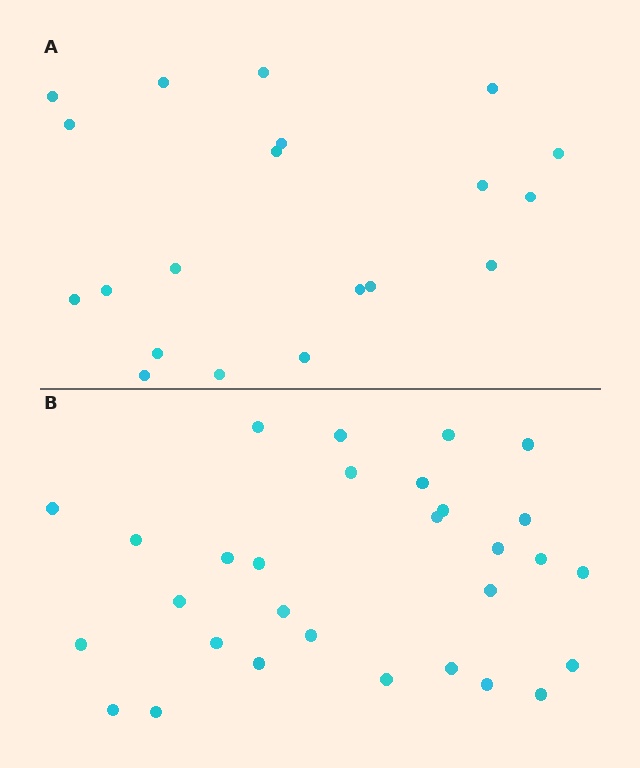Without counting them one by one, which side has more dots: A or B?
Region B (the bottom region) has more dots.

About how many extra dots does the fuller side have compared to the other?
Region B has roughly 10 or so more dots than region A.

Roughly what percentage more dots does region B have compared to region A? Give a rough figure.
About 50% more.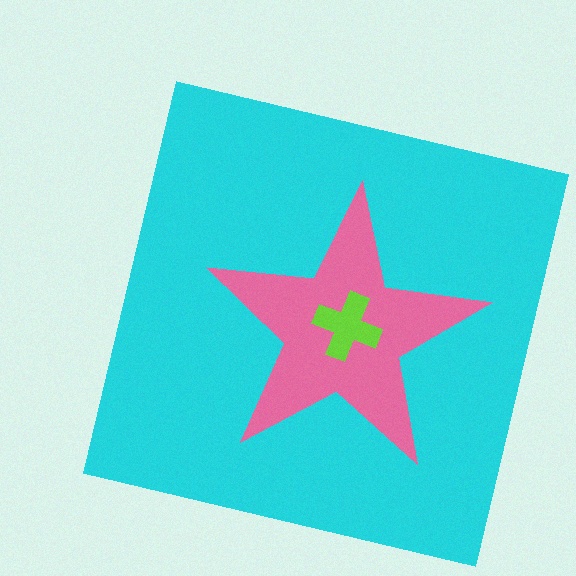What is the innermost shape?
The lime cross.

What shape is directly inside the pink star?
The lime cross.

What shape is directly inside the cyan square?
The pink star.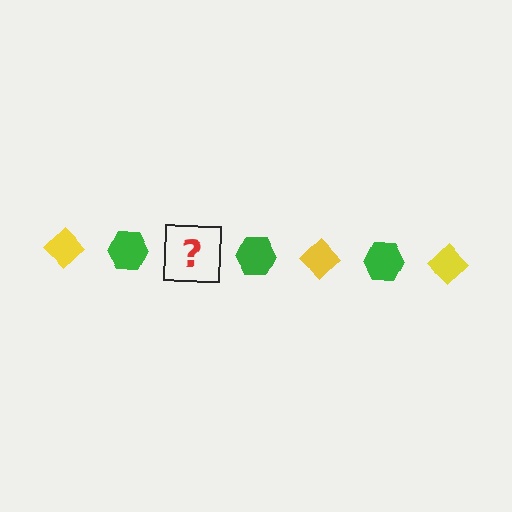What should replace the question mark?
The question mark should be replaced with a yellow diamond.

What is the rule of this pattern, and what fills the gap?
The rule is that the pattern alternates between yellow diamond and green hexagon. The gap should be filled with a yellow diamond.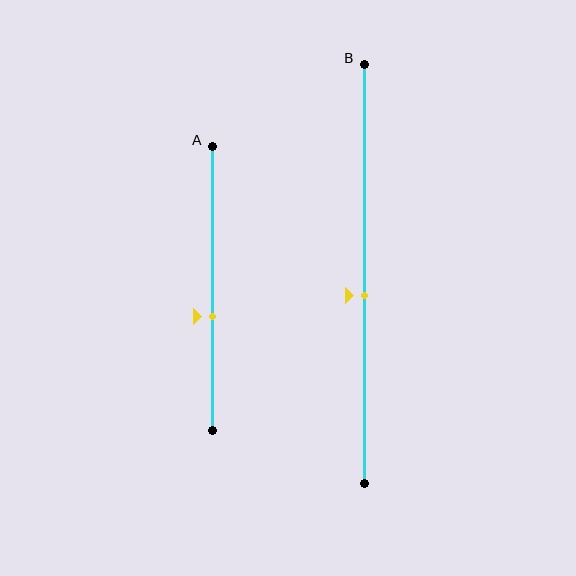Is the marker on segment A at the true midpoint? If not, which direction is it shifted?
No, the marker on segment A is shifted downward by about 10% of the segment length.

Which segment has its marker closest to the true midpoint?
Segment B has its marker closest to the true midpoint.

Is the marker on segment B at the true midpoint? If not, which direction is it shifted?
No, the marker on segment B is shifted downward by about 5% of the segment length.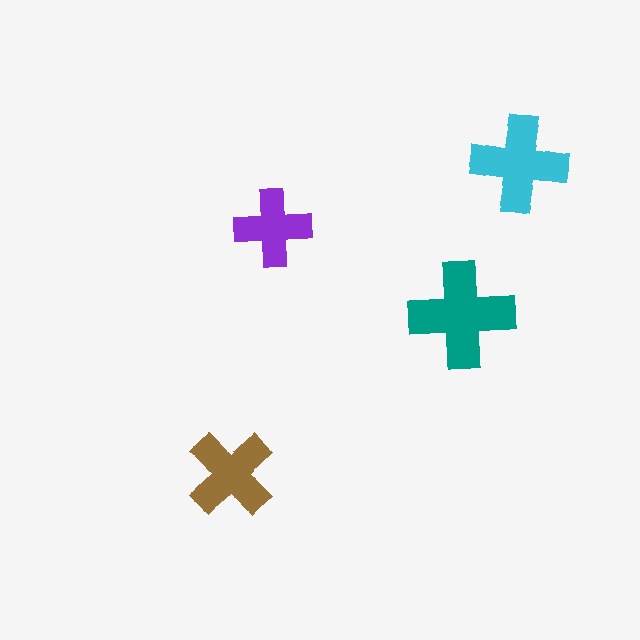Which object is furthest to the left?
The brown cross is leftmost.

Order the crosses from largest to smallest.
the teal one, the cyan one, the brown one, the purple one.